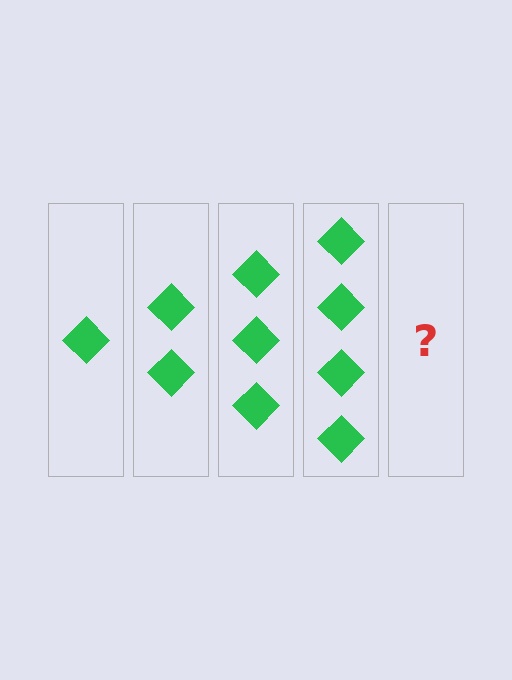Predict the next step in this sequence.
The next step is 5 diamonds.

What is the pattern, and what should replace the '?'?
The pattern is that each step adds one more diamond. The '?' should be 5 diamonds.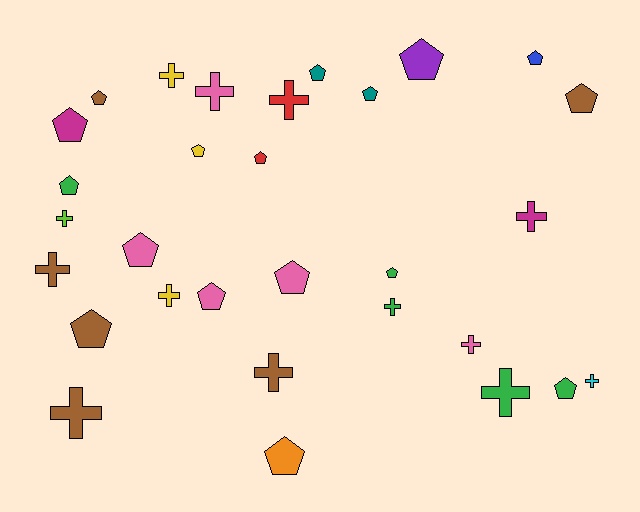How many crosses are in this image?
There are 13 crosses.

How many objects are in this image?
There are 30 objects.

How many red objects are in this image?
There are 2 red objects.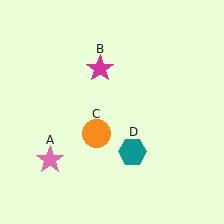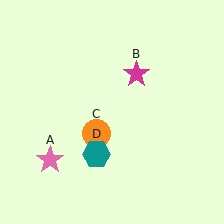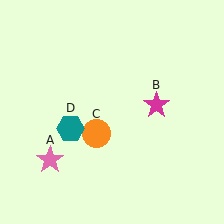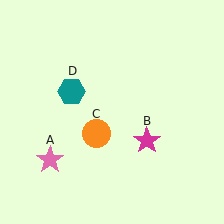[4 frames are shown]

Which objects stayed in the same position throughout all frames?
Pink star (object A) and orange circle (object C) remained stationary.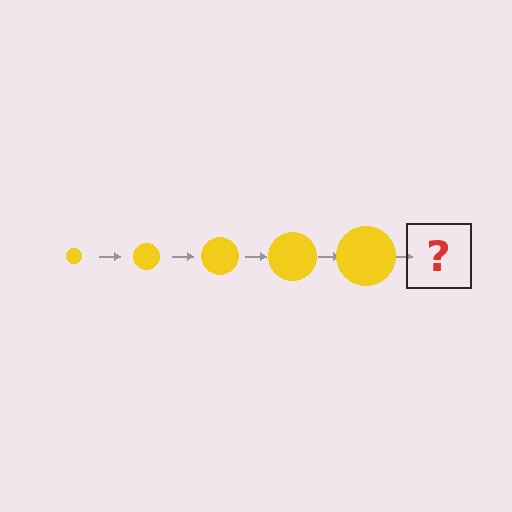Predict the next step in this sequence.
The next step is a yellow circle, larger than the previous one.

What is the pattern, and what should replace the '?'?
The pattern is that the circle gets progressively larger each step. The '?' should be a yellow circle, larger than the previous one.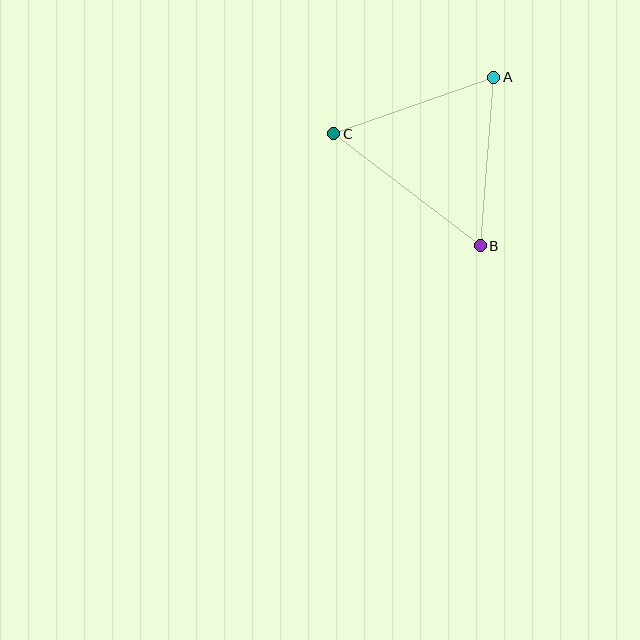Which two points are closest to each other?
Points A and B are closest to each other.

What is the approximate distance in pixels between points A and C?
The distance between A and C is approximately 170 pixels.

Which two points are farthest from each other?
Points B and C are farthest from each other.